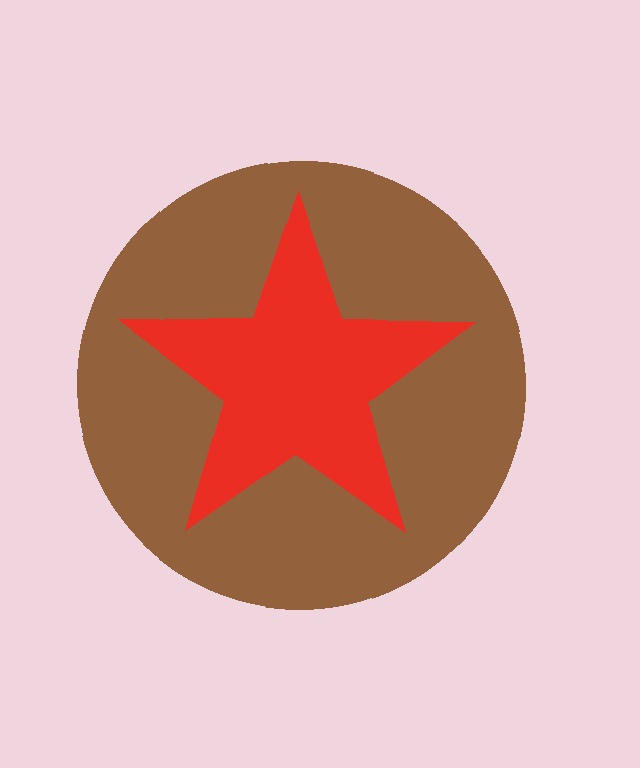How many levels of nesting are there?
2.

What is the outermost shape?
The brown circle.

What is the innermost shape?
The red star.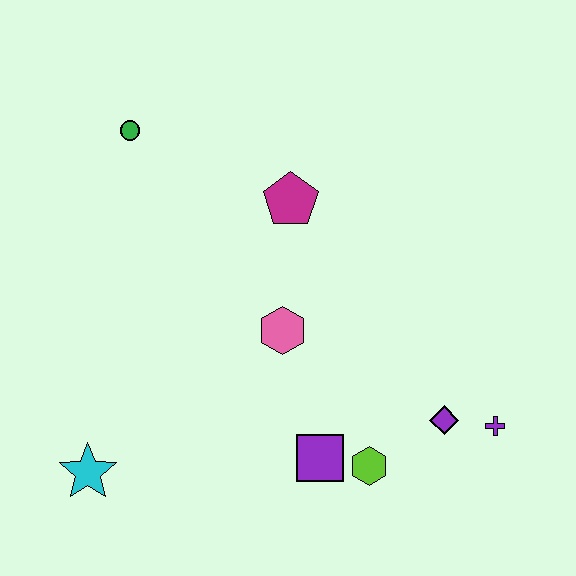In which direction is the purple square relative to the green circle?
The purple square is below the green circle.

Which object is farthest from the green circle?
The purple cross is farthest from the green circle.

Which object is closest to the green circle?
The magenta pentagon is closest to the green circle.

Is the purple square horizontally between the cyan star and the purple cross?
Yes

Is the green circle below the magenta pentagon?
No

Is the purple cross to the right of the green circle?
Yes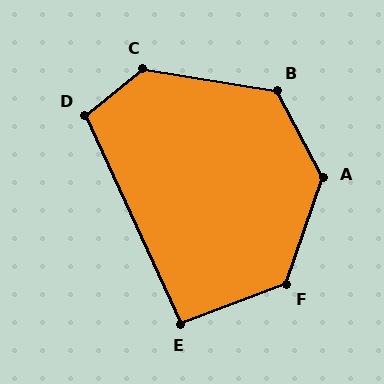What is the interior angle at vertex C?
Approximately 133 degrees (obtuse).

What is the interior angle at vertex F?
Approximately 129 degrees (obtuse).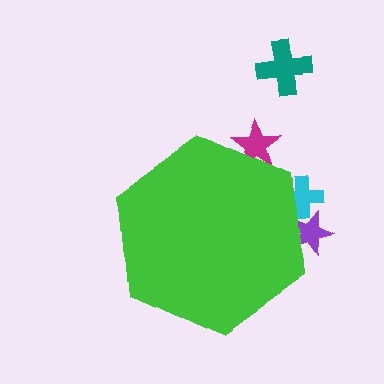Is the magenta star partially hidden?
Yes, the magenta star is partially hidden behind the green hexagon.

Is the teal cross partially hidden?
No, the teal cross is fully visible.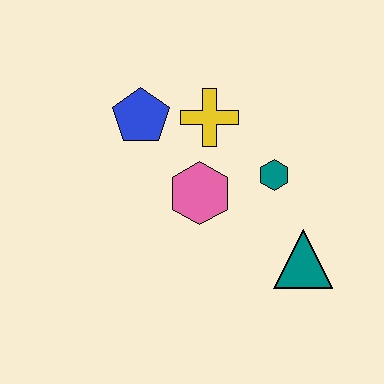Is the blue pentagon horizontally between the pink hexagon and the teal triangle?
No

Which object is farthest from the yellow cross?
The teal triangle is farthest from the yellow cross.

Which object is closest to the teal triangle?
The teal hexagon is closest to the teal triangle.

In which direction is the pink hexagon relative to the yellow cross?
The pink hexagon is below the yellow cross.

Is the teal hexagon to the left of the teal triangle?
Yes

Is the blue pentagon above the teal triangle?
Yes